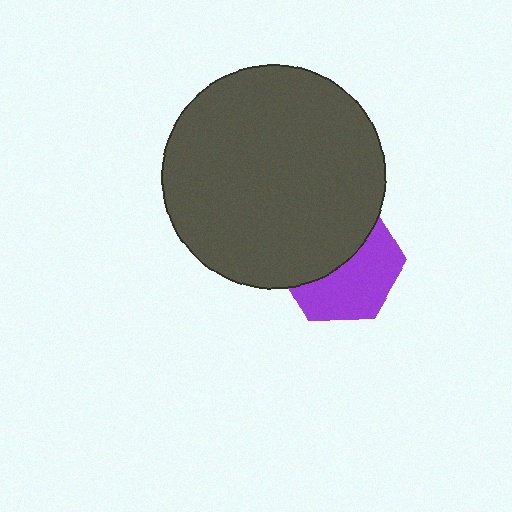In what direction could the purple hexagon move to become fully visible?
The purple hexagon could move down. That would shift it out from behind the dark gray circle entirely.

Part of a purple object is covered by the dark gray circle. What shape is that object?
It is a hexagon.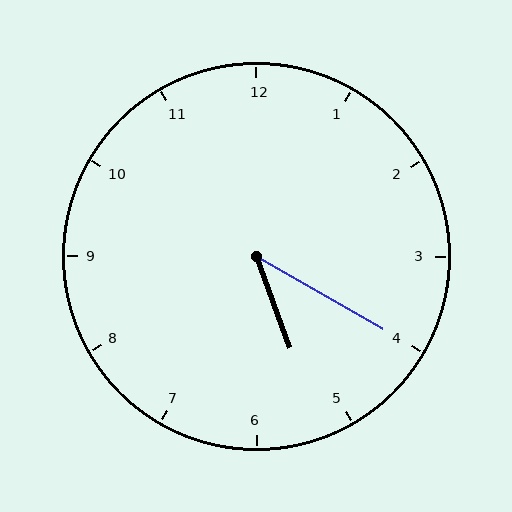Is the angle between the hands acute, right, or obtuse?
It is acute.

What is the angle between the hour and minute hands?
Approximately 40 degrees.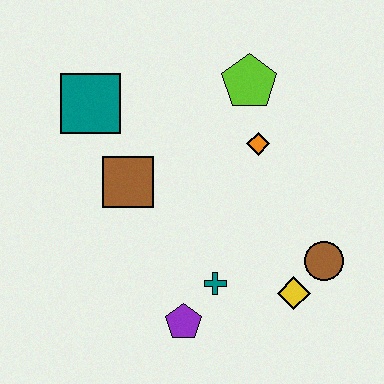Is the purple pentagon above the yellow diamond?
No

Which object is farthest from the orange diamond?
The purple pentagon is farthest from the orange diamond.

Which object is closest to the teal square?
The brown square is closest to the teal square.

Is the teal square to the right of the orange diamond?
No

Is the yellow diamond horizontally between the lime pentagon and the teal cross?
No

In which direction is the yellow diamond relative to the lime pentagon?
The yellow diamond is below the lime pentagon.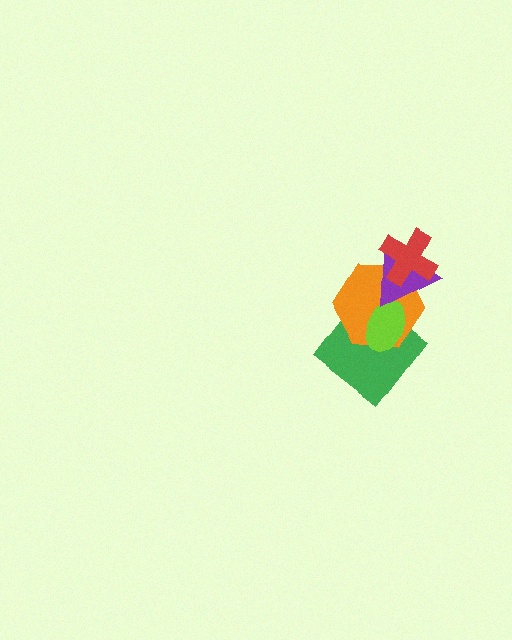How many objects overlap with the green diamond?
2 objects overlap with the green diamond.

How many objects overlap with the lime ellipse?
3 objects overlap with the lime ellipse.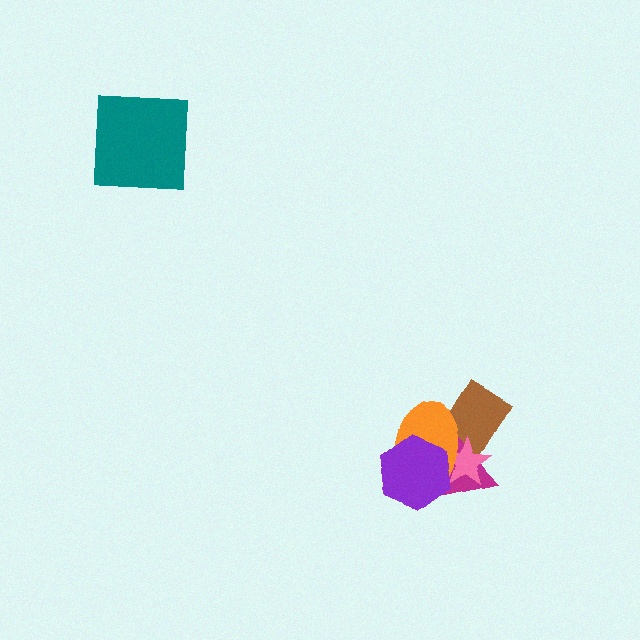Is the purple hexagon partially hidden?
No, no other shape covers it.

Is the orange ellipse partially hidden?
Yes, it is partially covered by another shape.